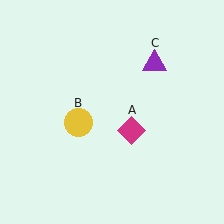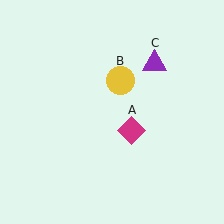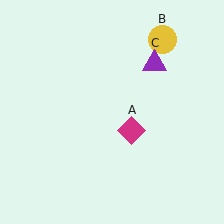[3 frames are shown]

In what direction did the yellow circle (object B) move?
The yellow circle (object B) moved up and to the right.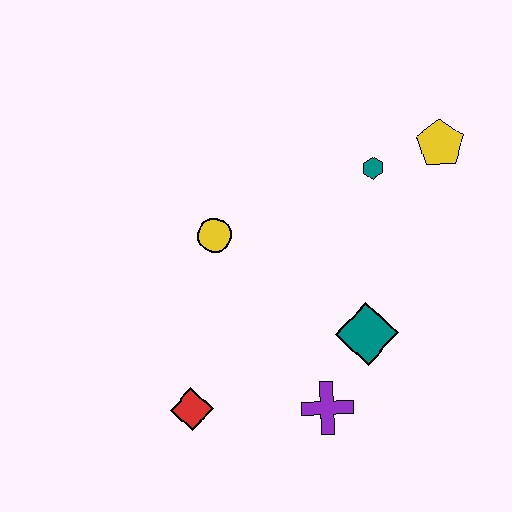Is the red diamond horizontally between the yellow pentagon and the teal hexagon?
No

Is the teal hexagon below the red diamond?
No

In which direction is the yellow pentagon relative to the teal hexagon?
The yellow pentagon is to the right of the teal hexagon.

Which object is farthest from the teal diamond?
The yellow pentagon is farthest from the teal diamond.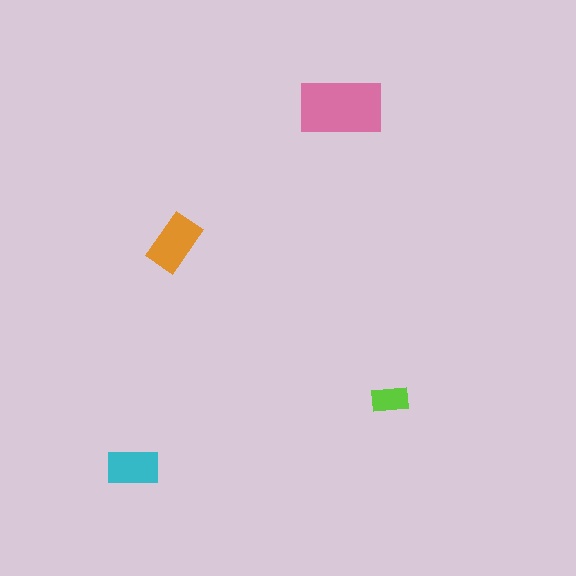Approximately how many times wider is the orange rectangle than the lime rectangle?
About 1.5 times wider.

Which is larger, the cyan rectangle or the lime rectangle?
The cyan one.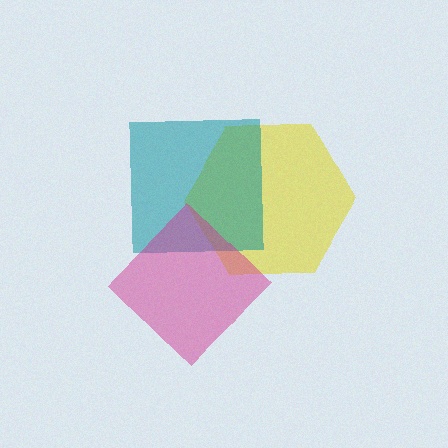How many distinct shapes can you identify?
There are 3 distinct shapes: a yellow hexagon, a teal square, a magenta diamond.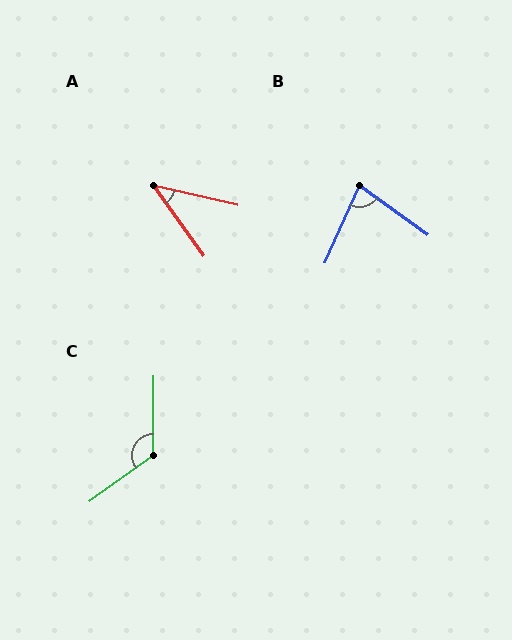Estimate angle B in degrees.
Approximately 78 degrees.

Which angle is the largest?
C, at approximately 126 degrees.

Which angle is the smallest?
A, at approximately 42 degrees.